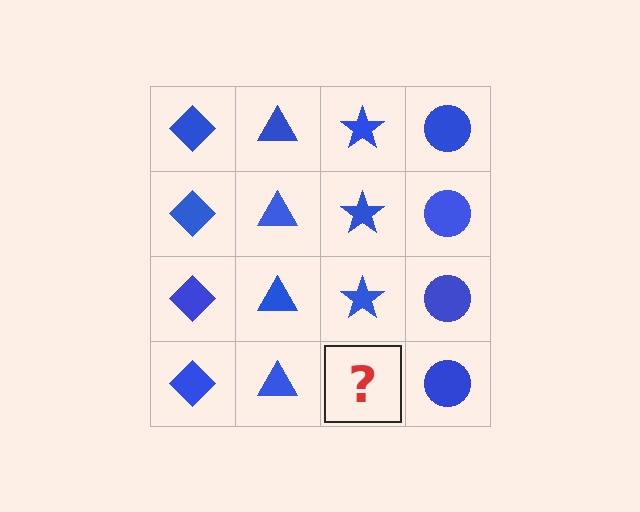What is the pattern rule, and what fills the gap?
The rule is that each column has a consistent shape. The gap should be filled with a blue star.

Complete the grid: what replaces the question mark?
The question mark should be replaced with a blue star.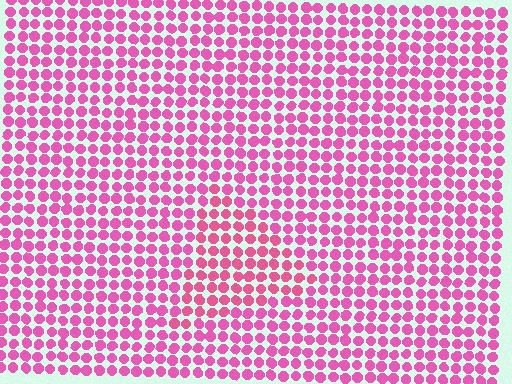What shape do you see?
I see a triangle.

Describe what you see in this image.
The image is filled with small pink elements in a uniform arrangement. A triangle-shaped region is visible where the elements are tinted to a slightly different hue, forming a subtle color boundary.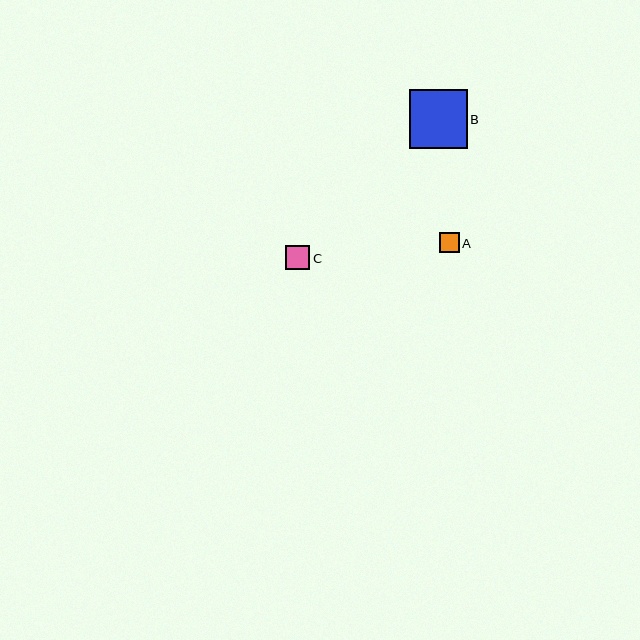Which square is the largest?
Square B is the largest with a size of approximately 58 pixels.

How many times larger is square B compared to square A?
Square B is approximately 3.0 times the size of square A.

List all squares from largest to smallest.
From largest to smallest: B, C, A.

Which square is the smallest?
Square A is the smallest with a size of approximately 20 pixels.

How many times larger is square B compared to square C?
Square B is approximately 2.4 times the size of square C.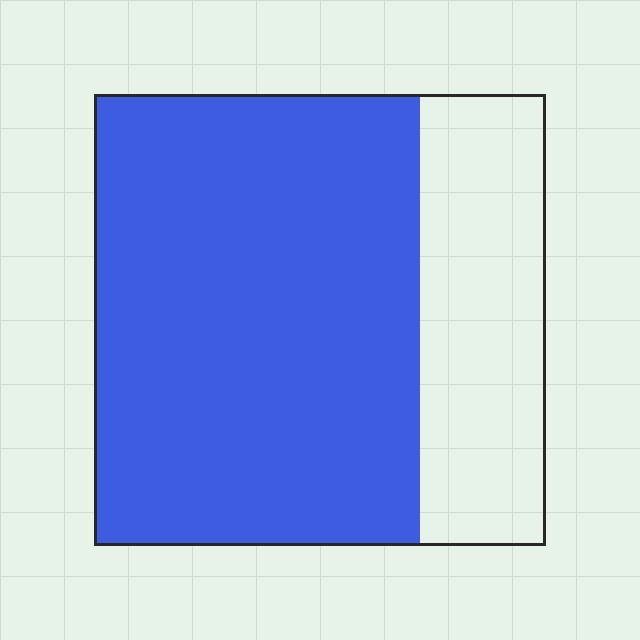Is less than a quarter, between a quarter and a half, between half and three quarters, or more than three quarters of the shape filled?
Between half and three quarters.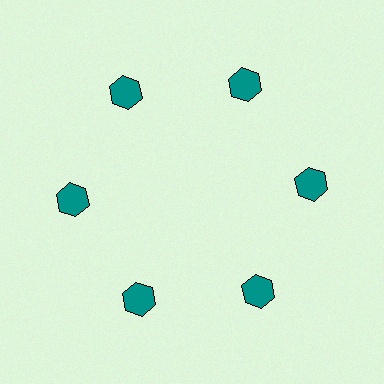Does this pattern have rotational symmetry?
Yes, this pattern has 6-fold rotational symmetry. It looks the same after rotating 60 degrees around the center.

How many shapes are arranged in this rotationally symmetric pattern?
There are 6 shapes, arranged in 6 groups of 1.